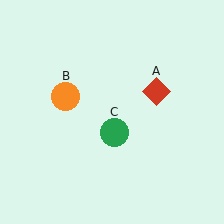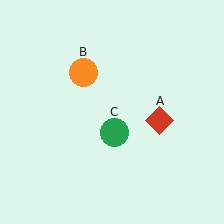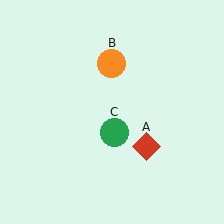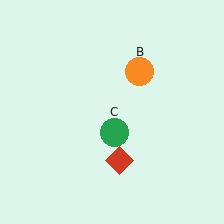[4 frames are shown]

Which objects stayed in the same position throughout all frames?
Green circle (object C) remained stationary.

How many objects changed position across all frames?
2 objects changed position: red diamond (object A), orange circle (object B).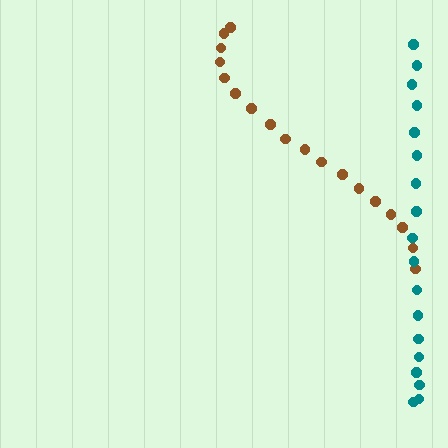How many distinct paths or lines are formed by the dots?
There are 2 distinct paths.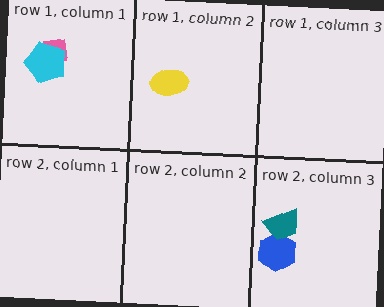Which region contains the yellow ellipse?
The row 1, column 2 region.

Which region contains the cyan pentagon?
The row 1, column 1 region.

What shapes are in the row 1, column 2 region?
The yellow ellipse.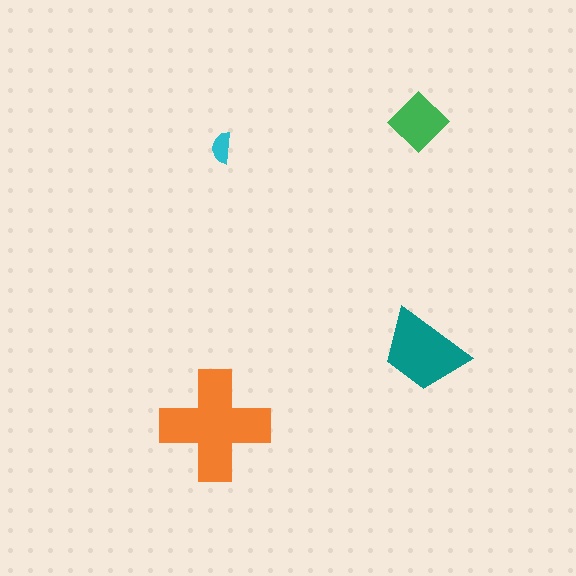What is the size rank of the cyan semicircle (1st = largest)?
4th.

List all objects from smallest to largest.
The cyan semicircle, the green diamond, the teal trapezoid, the orange cross.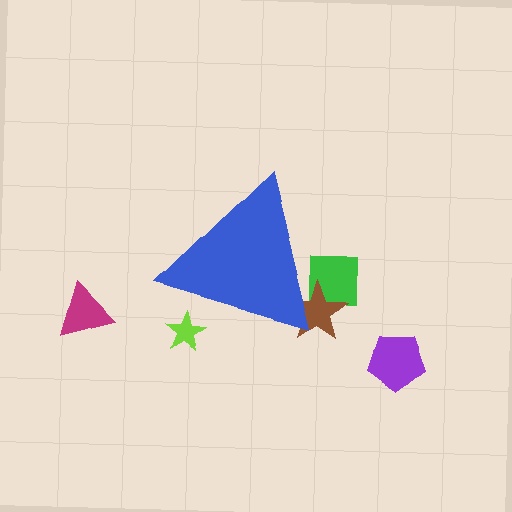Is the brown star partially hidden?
Yes, the brown star is partially hidden behind the blue triangle.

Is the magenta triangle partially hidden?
No, the magenta triangle is fully visible.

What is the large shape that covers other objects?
A blue triangle.